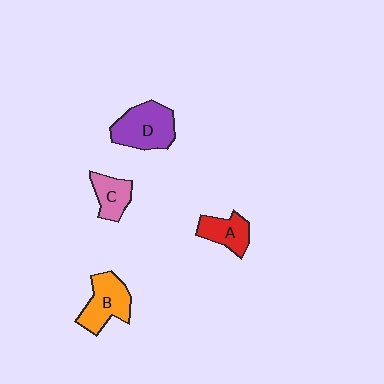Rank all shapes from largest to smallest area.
From largest to smallest: D (purple), B (orange), A (red), C (pink).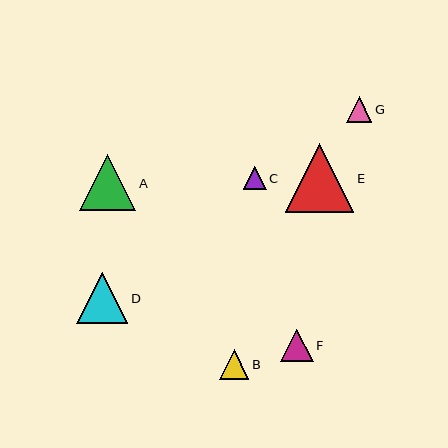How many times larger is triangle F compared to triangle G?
Triangle F is approximately 1.3 times the size of triangle G.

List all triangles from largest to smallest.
From largest to smallest: E, A, D, F, B, G, C.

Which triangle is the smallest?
Triangle C is the smallest with a size of approximately 23 pixels.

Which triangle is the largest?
Triangle E is the largest with a size of approximately 68 pixels.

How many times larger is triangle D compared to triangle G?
Triangle D is approximately 2.0 times the size of triangle G.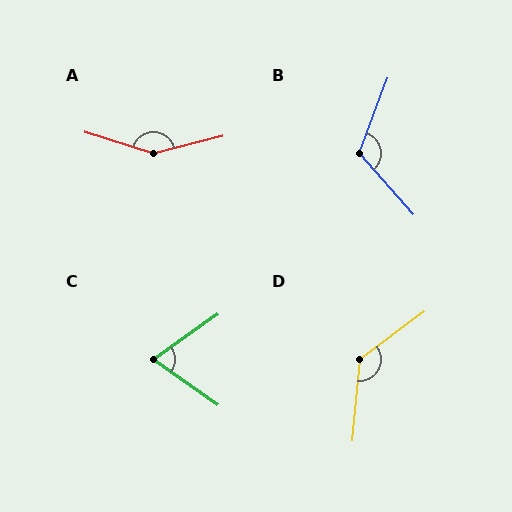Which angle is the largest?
A, at approximately 149 degrees.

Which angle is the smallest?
C, at approximately 70 degrees.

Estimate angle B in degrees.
Approximately 118 degrees.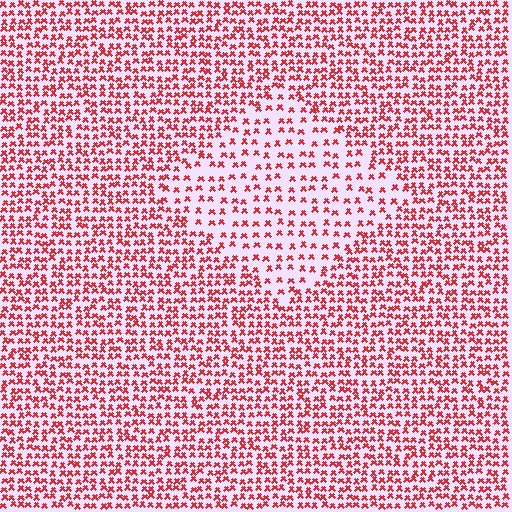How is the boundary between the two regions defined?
The boundary is defined by a change in element density (approximately 1.9x ratio). All elements are the same color, size, and shape.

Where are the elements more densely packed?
The elements are more densely packed outside the diamond boundary.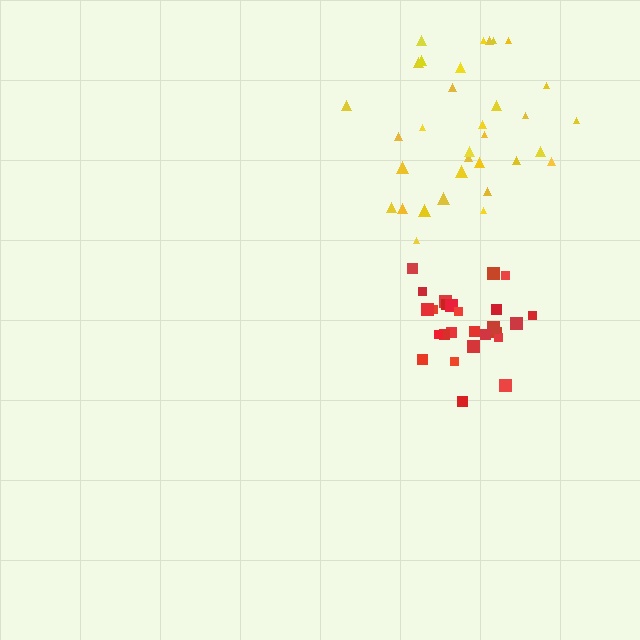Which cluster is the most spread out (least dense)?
Yellow.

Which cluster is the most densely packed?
Red.